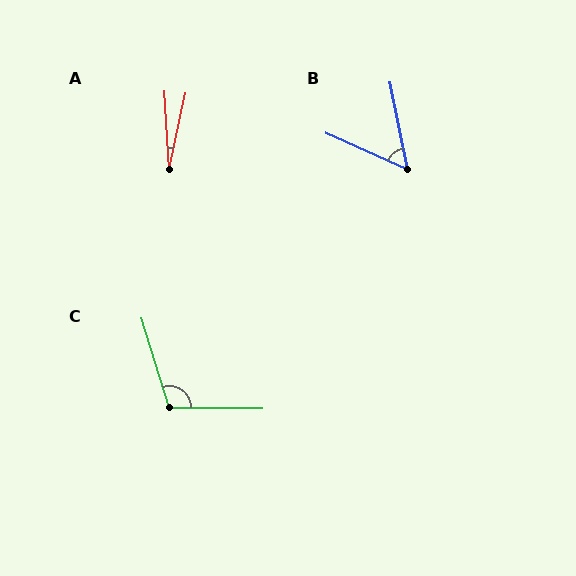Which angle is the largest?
C, at approximately 107 degrees.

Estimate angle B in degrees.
Approximately 55 degrees.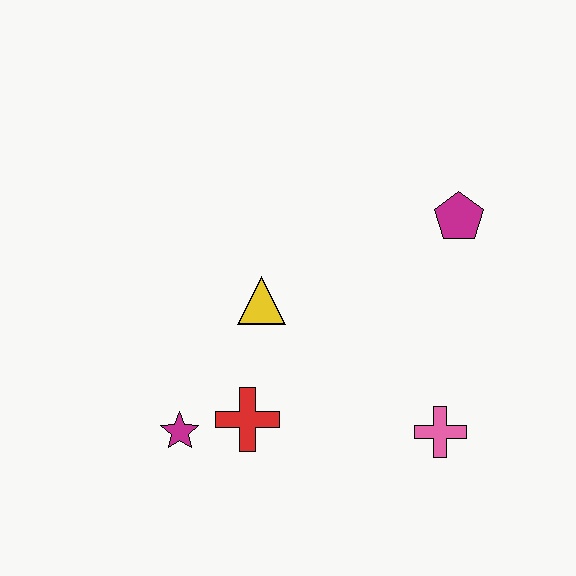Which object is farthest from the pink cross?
The magenta star is farthest from the pink cross.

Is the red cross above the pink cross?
Yes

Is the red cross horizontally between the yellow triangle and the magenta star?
Yes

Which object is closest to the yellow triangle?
The red cross is closest to the yellow triangle.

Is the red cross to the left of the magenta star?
No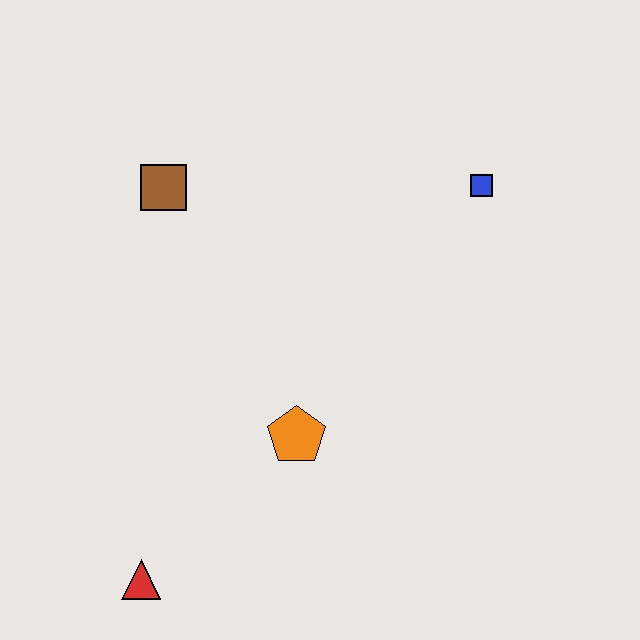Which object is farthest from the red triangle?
The blue square is farthest from the red triangle.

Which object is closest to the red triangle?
The orange pentagon is closest to the red triangle.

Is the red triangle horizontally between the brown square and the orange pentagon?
No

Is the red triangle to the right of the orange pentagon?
No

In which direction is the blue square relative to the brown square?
The blue square is to the right of the brown square.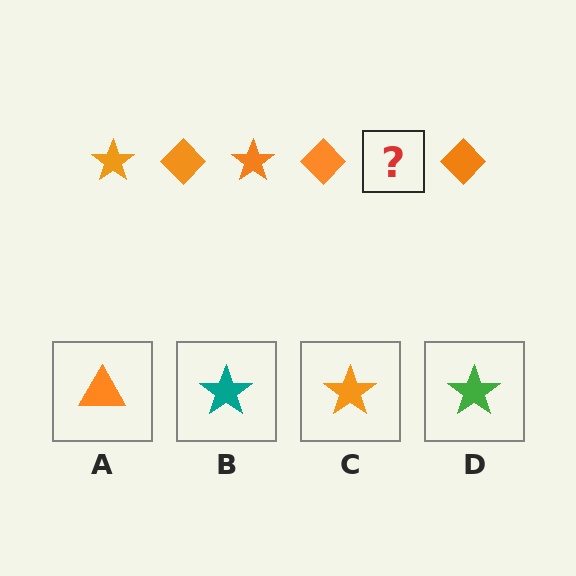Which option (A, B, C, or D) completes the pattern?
C.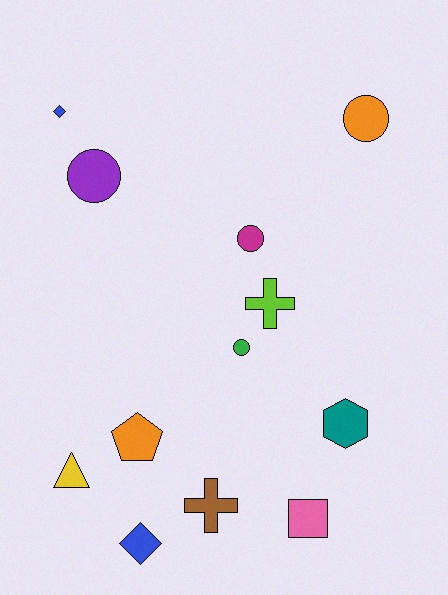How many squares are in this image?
There is 1 square.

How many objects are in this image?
There are 12 objects.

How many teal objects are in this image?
There is 1 teal object.